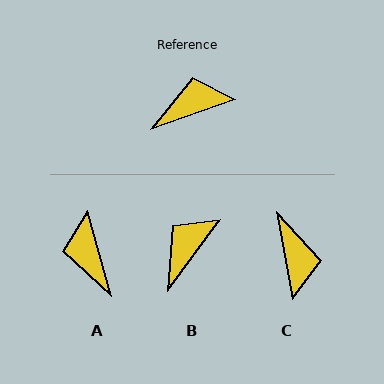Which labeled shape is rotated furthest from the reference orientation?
C, about 100 degrees away.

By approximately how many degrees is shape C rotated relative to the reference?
Approximately 100 degrees clockwise.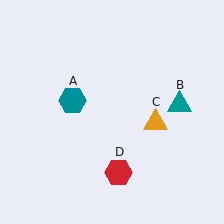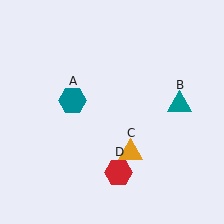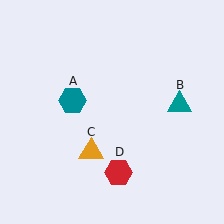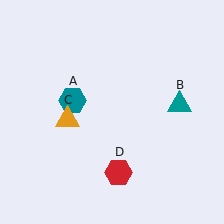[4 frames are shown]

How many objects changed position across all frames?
1 object changed position: orange triangle (object C).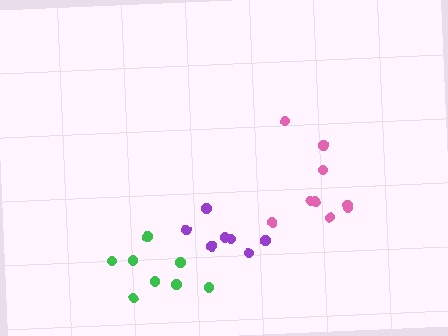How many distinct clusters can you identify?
There are 3 distinct clusters.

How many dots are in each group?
Group 1: 8 dots, Group 2: 9 dots, Group 3: 7 dots (24 total).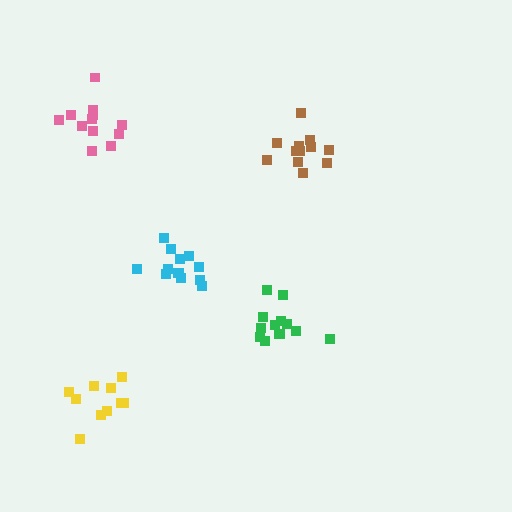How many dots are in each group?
Group 1: 13 dots, Group 2: 13 dots, Group 3: 12 dots, Group 4: 10 dots, Group 5: 12 dots (60 total).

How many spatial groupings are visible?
There are 5 spatial groupings.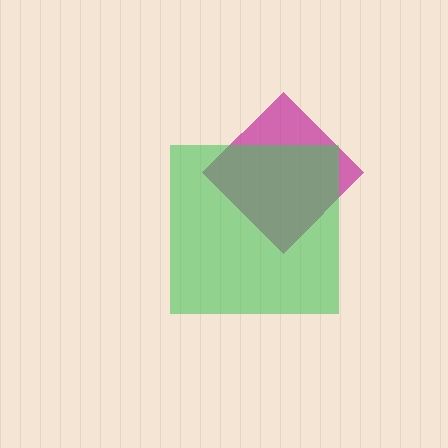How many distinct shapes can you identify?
There are 2 distinct shapes: a magenta diamond, a green square.